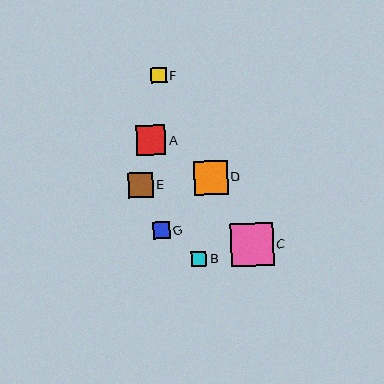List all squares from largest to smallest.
From largest to smallest: C, D, A, E, G, F, B.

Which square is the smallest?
Square B is the smallest with a size of approximately 16 pixels.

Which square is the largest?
Square C is the largest with a size of approximately 43 pixels.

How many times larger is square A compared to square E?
Square A is approximately 1.2 times the size of square E.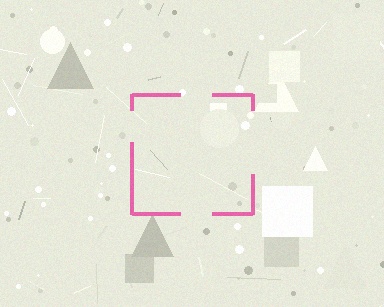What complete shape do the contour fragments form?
The contour fragments form a square.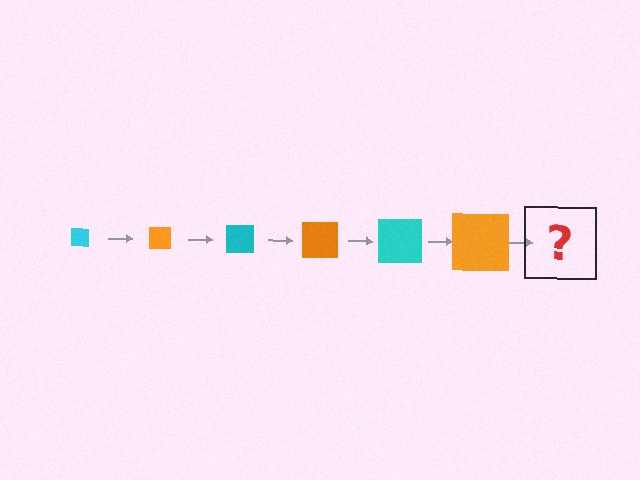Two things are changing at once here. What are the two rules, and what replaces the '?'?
The two rules are that the square grows larger each step and the color cycles through cyan and orange. The '?' should be a cyan square, larger than the previous one.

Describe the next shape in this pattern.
It should be a cyan square, larger than the previous one.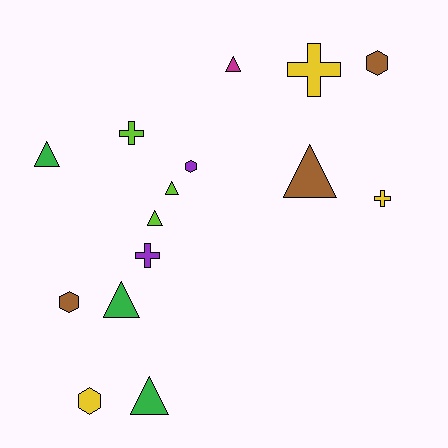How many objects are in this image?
There are 15 objects.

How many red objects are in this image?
There are no red objects.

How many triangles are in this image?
There are 7 triangles.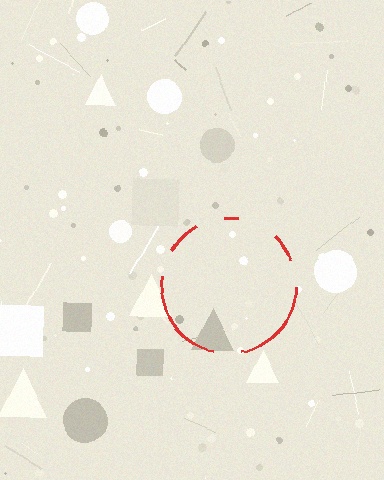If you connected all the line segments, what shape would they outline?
They would outline a circle.